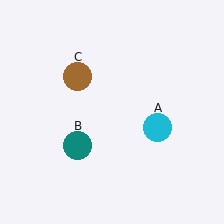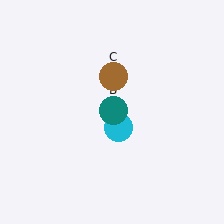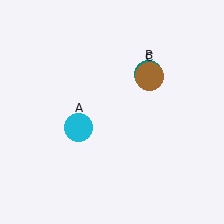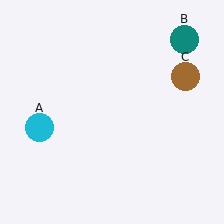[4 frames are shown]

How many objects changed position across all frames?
3 objects changed position: cyan circle (object A), teal circle (object B), brown circle (object C).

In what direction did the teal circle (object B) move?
The teal circle (object B) moved up and to the right.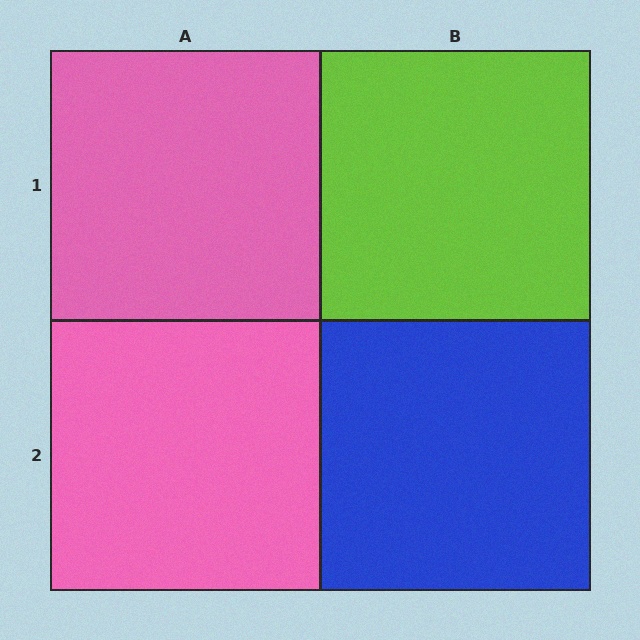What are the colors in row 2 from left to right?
Pink, blue.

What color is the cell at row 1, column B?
Lime.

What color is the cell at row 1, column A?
Pink.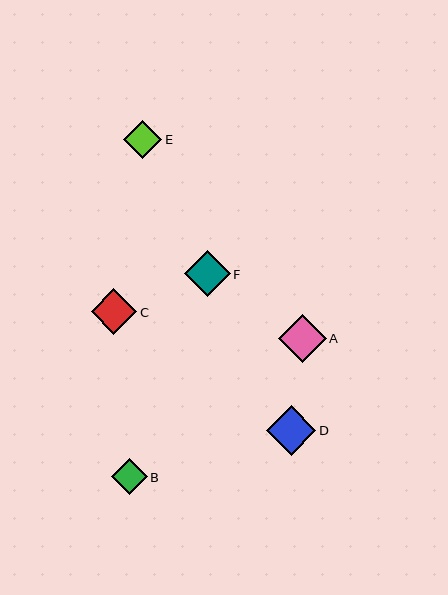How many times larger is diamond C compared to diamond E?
Diamond C is approximately 1.2 times the size of diamond E.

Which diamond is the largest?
Diamond D is the largest with a size of approximately 49 pixels.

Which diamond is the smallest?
Diamond B is the smallest with a size of approximately 36 pixels.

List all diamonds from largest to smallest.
From largest to smallest: D, A, F, C, E, B.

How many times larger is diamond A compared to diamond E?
Diamond A is approximately 1.3 times the size of diamond E.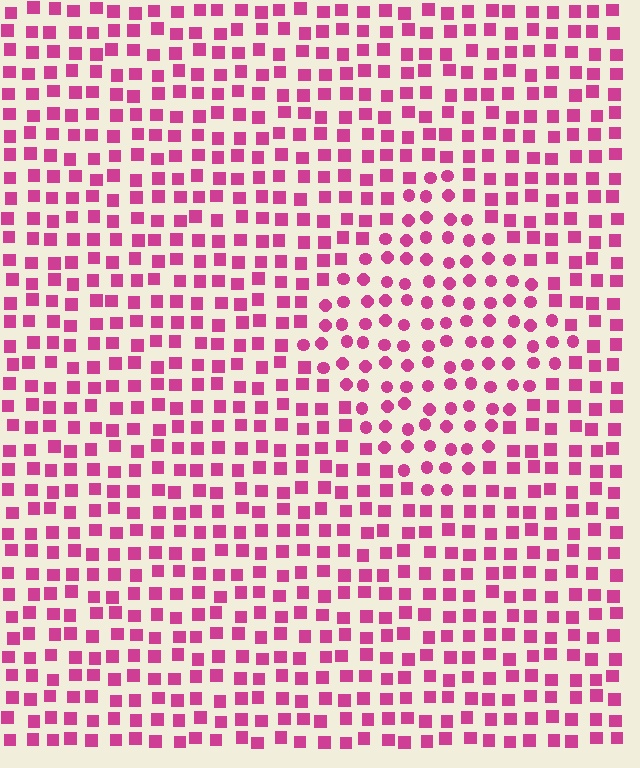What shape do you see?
I see a diamond.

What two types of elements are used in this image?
The image uses circles inside the diamond region and squares outside it.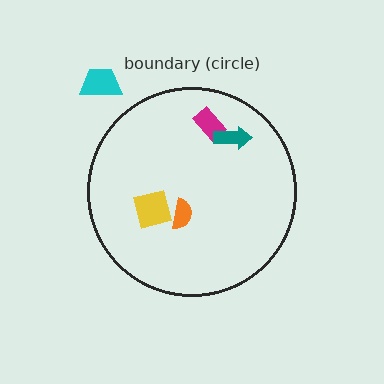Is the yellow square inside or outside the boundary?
Inside.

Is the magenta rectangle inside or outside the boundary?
Inside.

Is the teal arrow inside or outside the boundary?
Inside.